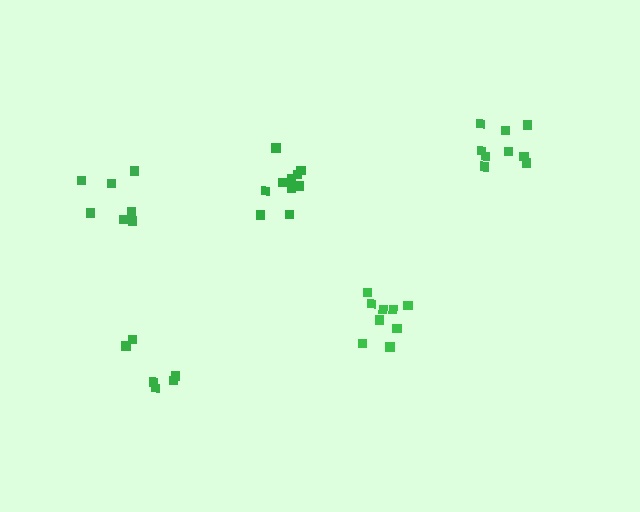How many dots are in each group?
Group 1: 9 dots, Group 2: 10 dots, Group 3: 6 dots, Group 4: 9 dots, Group 5: 7 dots (41 total).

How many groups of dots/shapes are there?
There are 5 groups.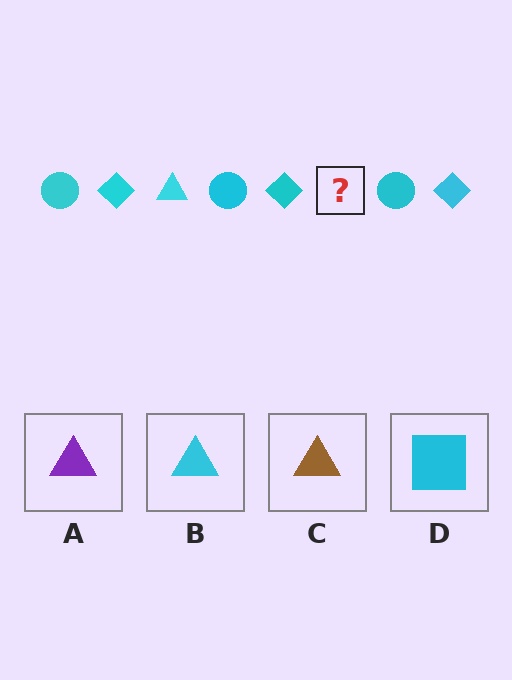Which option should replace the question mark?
Option B.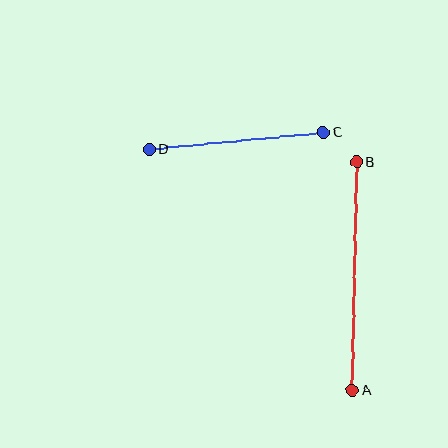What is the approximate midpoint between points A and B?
The midpoint is at approximately (355, 276) pixels.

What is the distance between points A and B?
The distance is approximately 228 pixels.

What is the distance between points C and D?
The distance is approximately 175 pixels.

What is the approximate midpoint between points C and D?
The midpoint is at approximately (236, 141) pixels.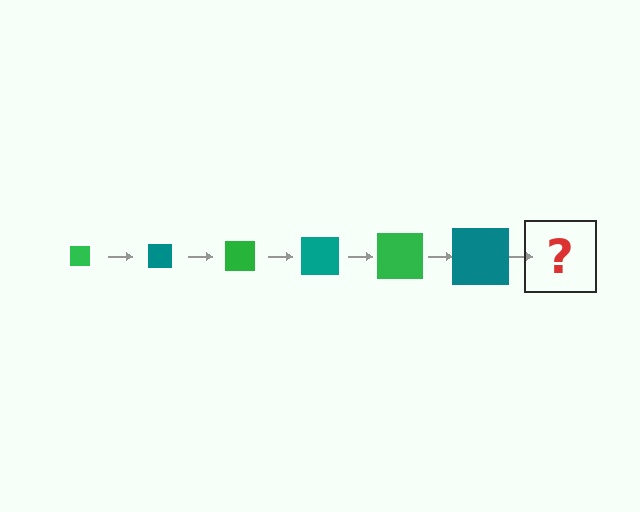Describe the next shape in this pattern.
It should be a green square, larger than the previous one.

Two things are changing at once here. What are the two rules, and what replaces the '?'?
The two rules are that the square grows larger each step and the color cycles through green and teal. The '?' should be a green square, larger than the previous one.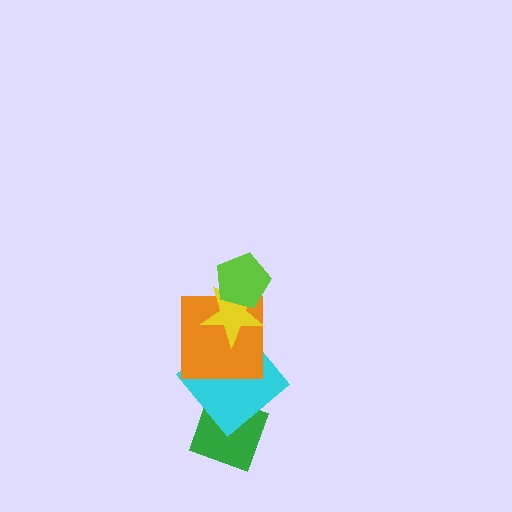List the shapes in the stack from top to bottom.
From top to bottom: the lime pentagon, the yellow star, the orange square, the cyan diamond, the green diamond.